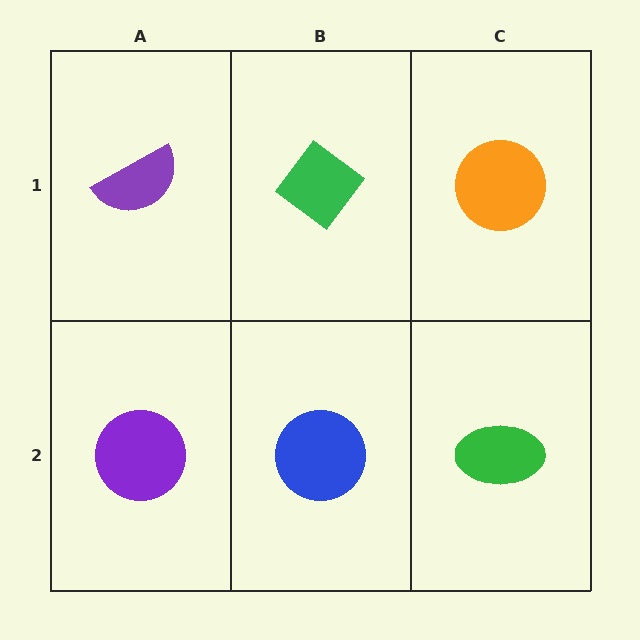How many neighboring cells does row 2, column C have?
2.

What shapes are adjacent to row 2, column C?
An orange circle (row 1, column C), a blue circle (row 2, column B).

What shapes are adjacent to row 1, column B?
A blue circle (row 2, column B), a purple semicircle (row 1, column A), an orange circle (row 1, column C).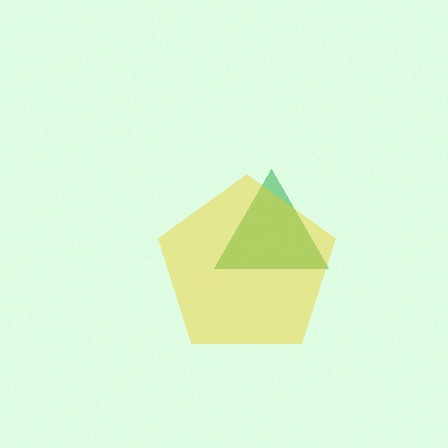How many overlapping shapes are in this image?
There are 2 overlapping shapes in the image.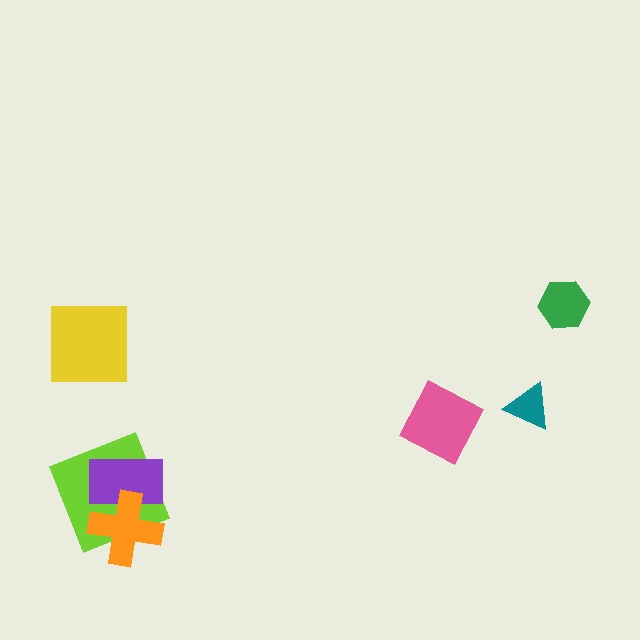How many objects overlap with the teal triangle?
0 objects overlap with the teal triangle.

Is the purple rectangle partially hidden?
Yes, it is partially covered by another shape.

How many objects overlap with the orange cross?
2 objects overlap with the orange cross.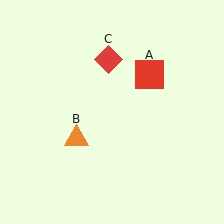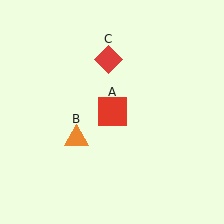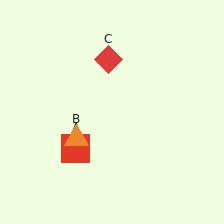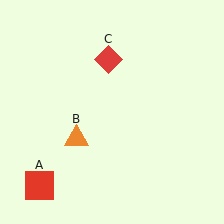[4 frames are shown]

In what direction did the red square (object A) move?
The red square (object A) moved down and to the left.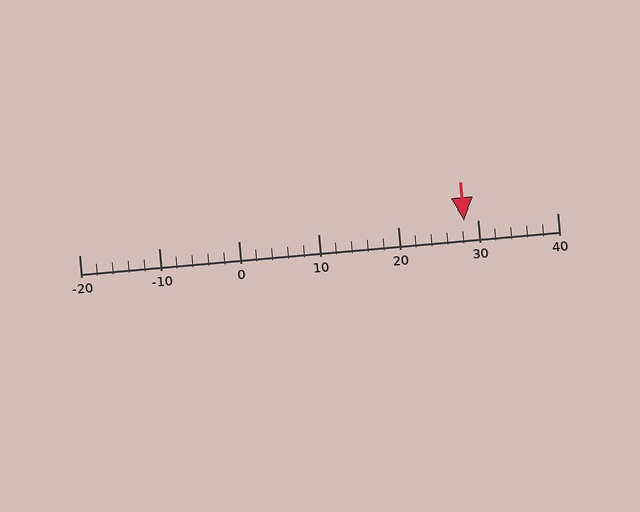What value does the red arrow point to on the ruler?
The red arrow points to approximately 28.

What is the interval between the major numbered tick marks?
The major tick marks are spaced 10 units apart.